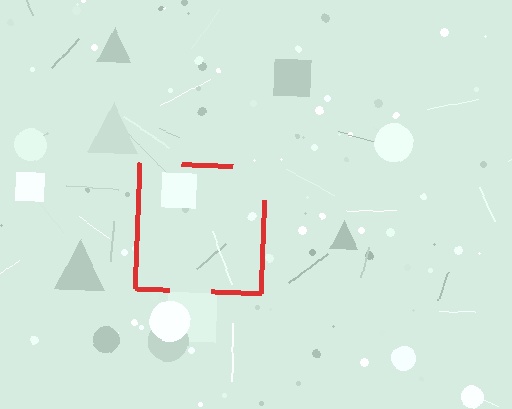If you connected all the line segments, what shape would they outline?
They would outline a square.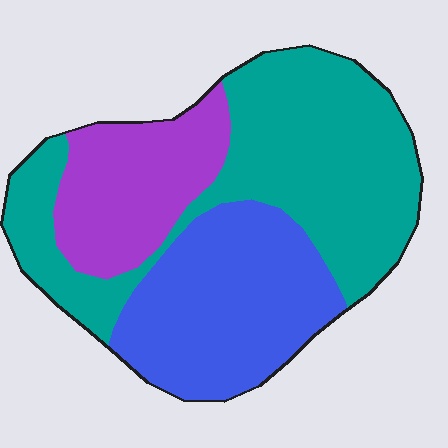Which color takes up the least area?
Purple, at roughly 20%.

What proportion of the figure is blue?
Blue covers roughly 30% of the figure.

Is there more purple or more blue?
Blue.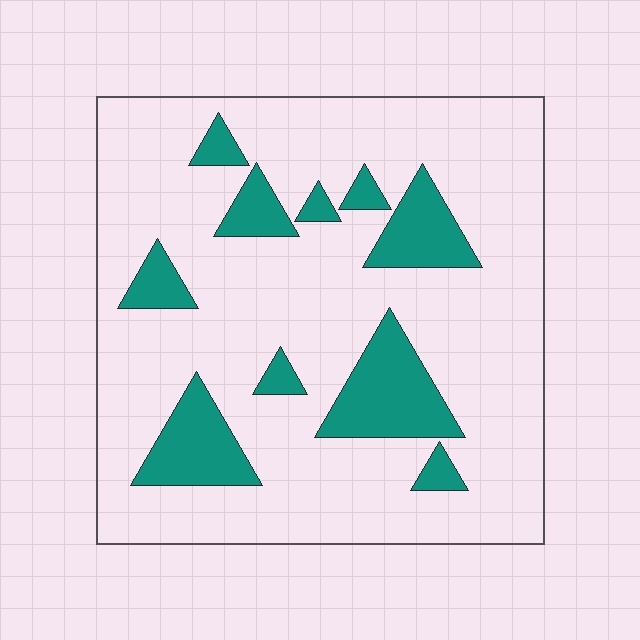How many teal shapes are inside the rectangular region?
10.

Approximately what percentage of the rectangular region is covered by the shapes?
Approximately 20%.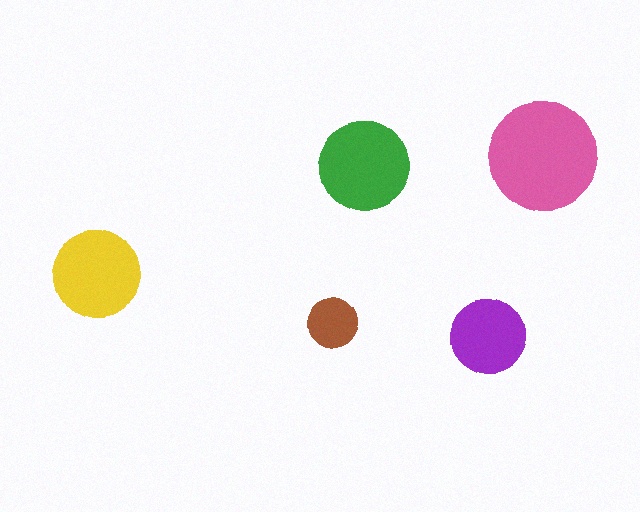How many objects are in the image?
There are 5 objects in the image.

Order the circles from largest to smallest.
the pink one, the green one, the yellow one, the purple one, the brown one.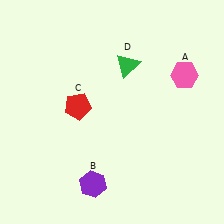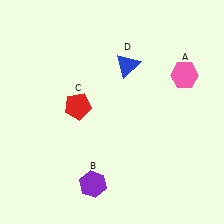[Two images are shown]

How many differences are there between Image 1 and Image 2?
There is 1 difference between the two images.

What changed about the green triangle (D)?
In Image 1, D is green. In Image 2, it changed to blue.